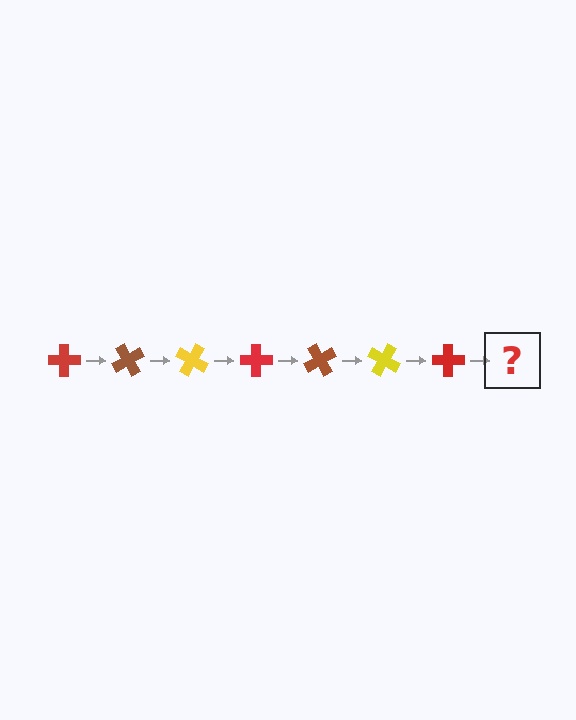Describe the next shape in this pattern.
It should be a brown cross, rotated 420 degrees from the start.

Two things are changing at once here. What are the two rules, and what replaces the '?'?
The two rules are that it rotates 60 degrees each step and the color cycles through red, brown, and yellow. The '?' should be a brown cross, rotated 420 degrees from the start.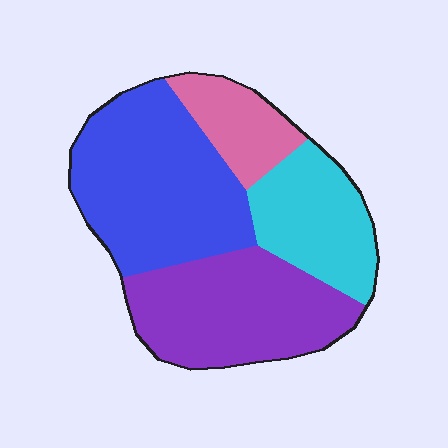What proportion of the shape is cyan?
Cyan covers about 20% of the shape.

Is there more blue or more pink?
Blue.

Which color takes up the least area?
Pink, at roughly 10%.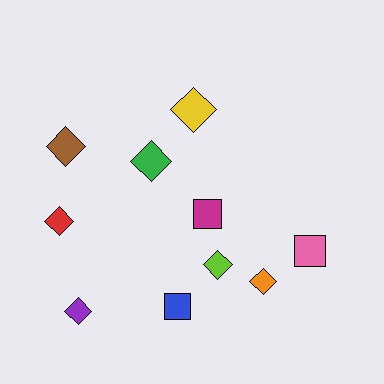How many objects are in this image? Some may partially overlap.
There are 10 objects.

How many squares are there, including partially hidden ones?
There are 3 squares.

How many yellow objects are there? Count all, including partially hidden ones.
There is 1 yellow object.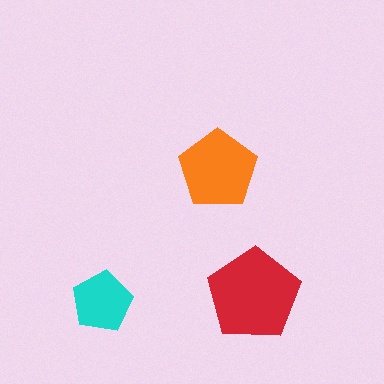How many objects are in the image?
There are 3 objects in the image.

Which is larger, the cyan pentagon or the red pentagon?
The red one.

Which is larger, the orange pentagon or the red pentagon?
The red one.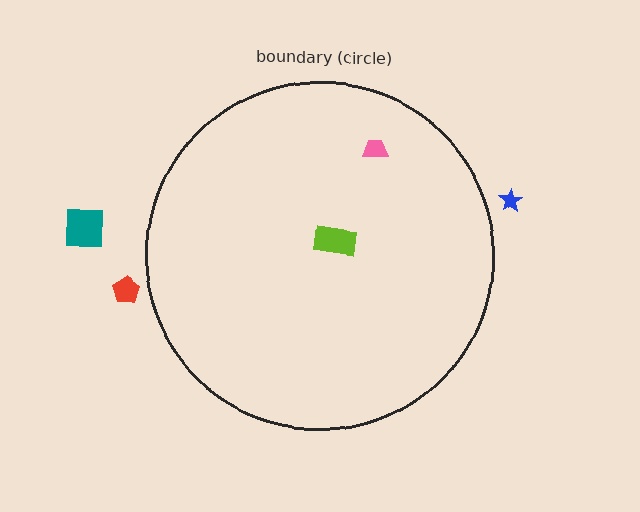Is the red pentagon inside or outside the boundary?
Outside.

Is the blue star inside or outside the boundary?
Outside.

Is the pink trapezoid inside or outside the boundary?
Inside.